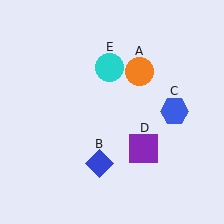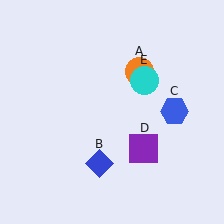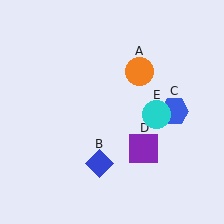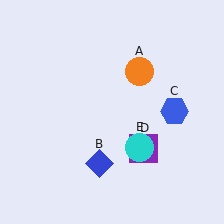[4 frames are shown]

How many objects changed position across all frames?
1 object changed position: cyan circle (object E).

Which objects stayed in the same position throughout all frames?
Orange circle (object A) and blue diamond (object B) and blue hexagon (object C) and purple square (object D) remained stationary.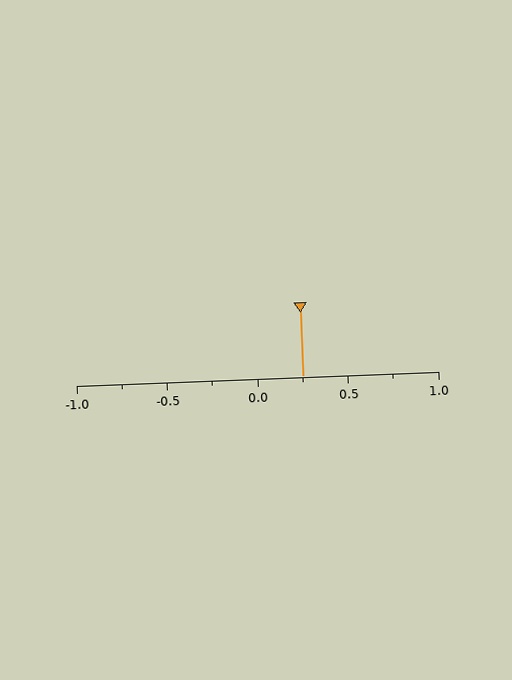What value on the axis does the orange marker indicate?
The marker indicates approximately 0.25.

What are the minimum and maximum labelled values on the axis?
The axis runs from -1.0 to 1.0.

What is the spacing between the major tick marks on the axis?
The major ticks are spaced 0.5 apart.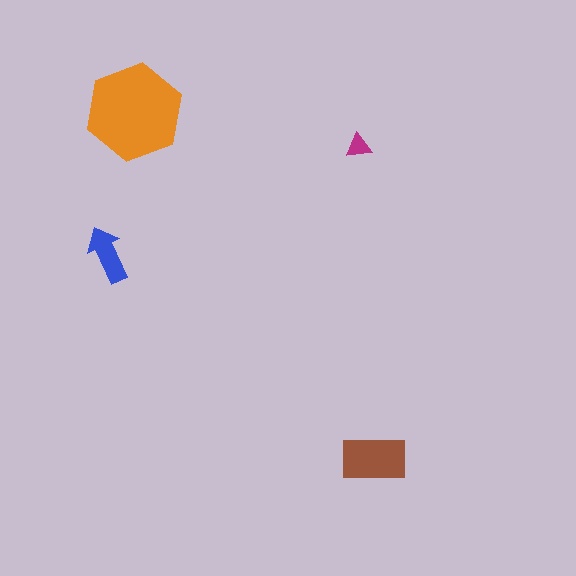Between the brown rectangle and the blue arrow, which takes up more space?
The brown rectangle.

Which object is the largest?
The orange hexagon.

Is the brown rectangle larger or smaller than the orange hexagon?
Smaller.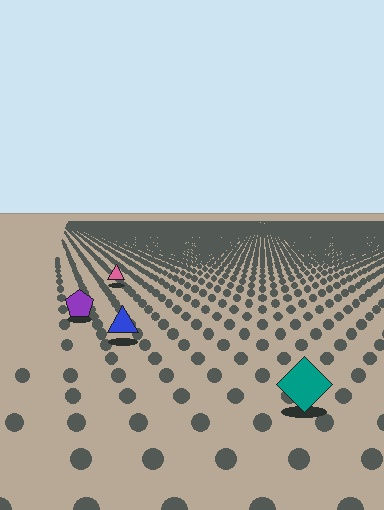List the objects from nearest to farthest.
From nearest to farthest: the teal diamond, the blue triangle, the purple pentagon, the pink triangle.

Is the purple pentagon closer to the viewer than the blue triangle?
No. The blue triangle is closer — you can tell from the texture gradient: the ground texture is coarser near it.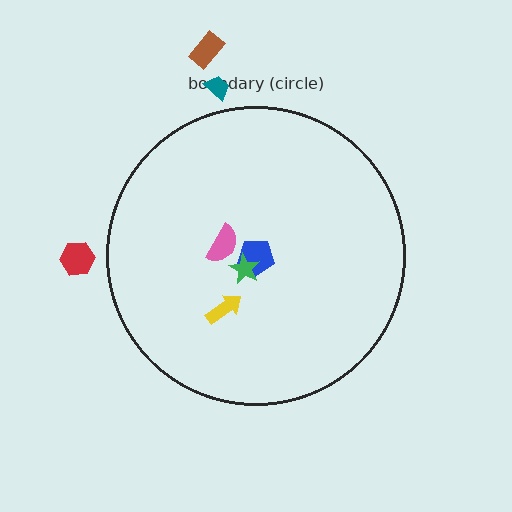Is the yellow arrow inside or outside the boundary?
Inside.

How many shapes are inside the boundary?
4 inside, 3 outside.